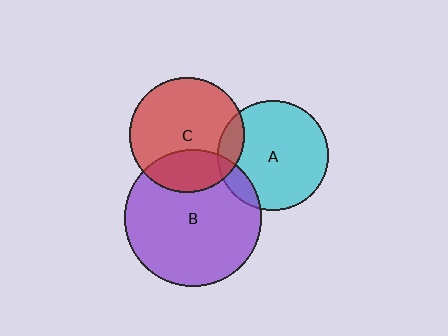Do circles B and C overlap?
Yes.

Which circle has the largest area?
Circle B (purple).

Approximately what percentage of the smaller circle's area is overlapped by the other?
Approximately 25%.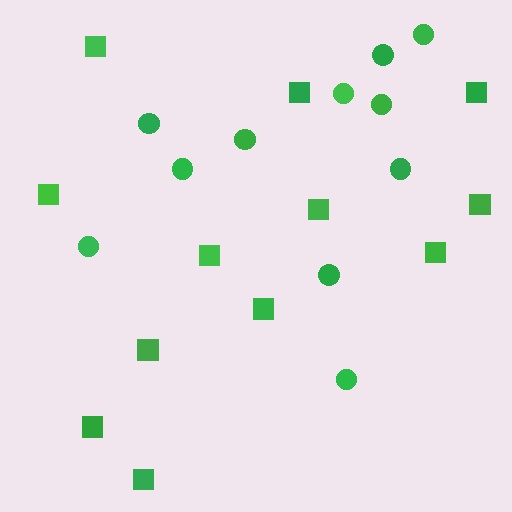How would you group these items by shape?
There are 2 groups: one group of circles (11) and one group of squares (12).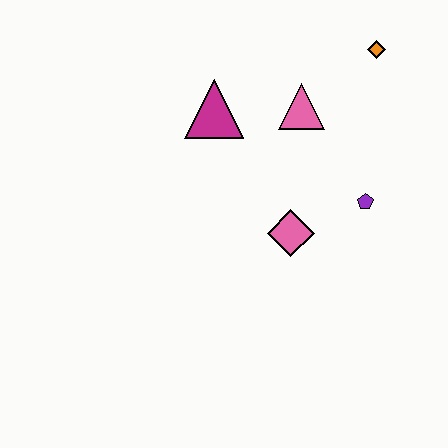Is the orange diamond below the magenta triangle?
No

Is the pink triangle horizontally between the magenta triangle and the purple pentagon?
Yes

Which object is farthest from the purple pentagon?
The magenta triangle is farthest from the purple pentagon.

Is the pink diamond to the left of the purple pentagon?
Yes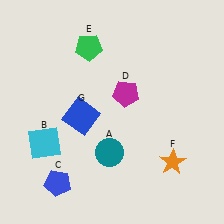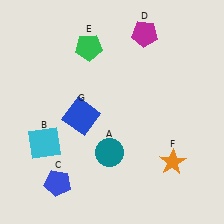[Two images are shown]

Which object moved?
The magenta pentagon (D) moved up.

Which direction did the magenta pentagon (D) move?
The magenta pentagon (D) moved up.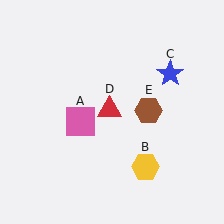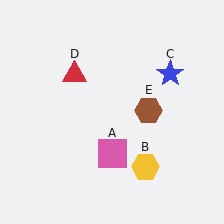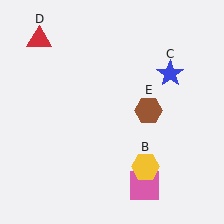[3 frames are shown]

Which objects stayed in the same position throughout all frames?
Yellow hexagon (object B) and blue star (object C) and brown hexagon (object E) remained stationary.